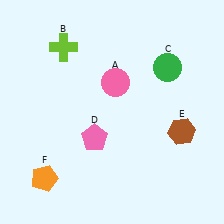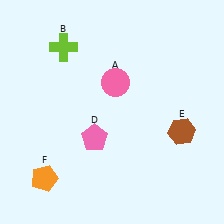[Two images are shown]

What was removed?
The green circle (C) was removed in Image 2.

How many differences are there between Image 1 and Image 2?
There is 1 difference between the two images.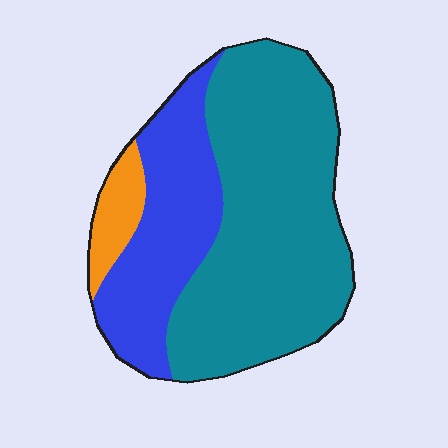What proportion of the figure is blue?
Blue takes up between a sixth and a third of the figure.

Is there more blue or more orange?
Blue.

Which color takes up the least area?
Orange, at roughly 5%.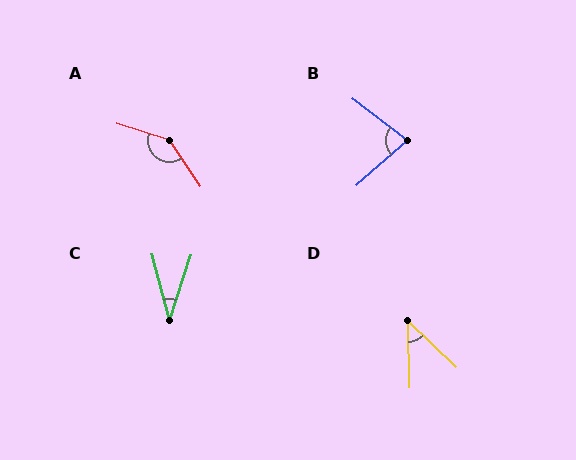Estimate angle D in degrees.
Approximately 45 degrees.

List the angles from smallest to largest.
C (33°), D (45°), B (79°), A (142°).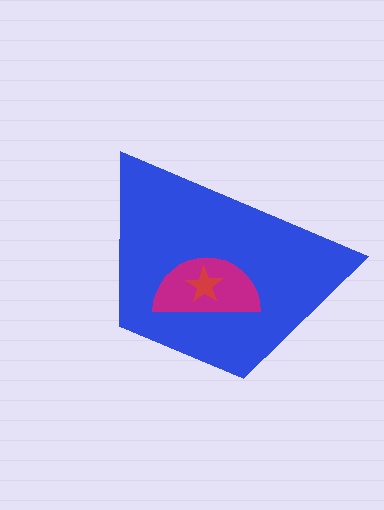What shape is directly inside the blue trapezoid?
The magenta semicircle.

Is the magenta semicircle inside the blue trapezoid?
Yes.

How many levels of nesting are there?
3.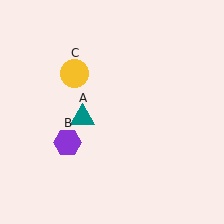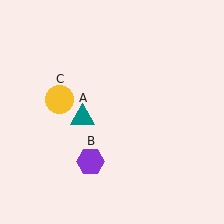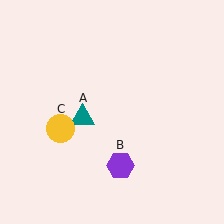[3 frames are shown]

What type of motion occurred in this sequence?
The purple hexagon (object B), yellow circle (object C) rotated counterclockwise around the center of the scene.